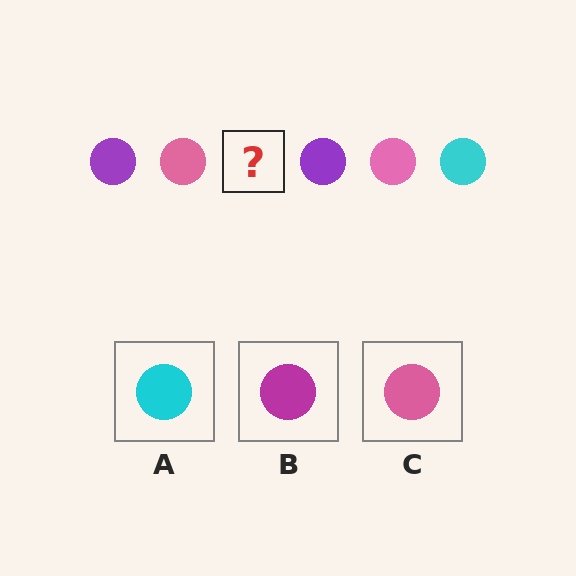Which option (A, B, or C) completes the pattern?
A.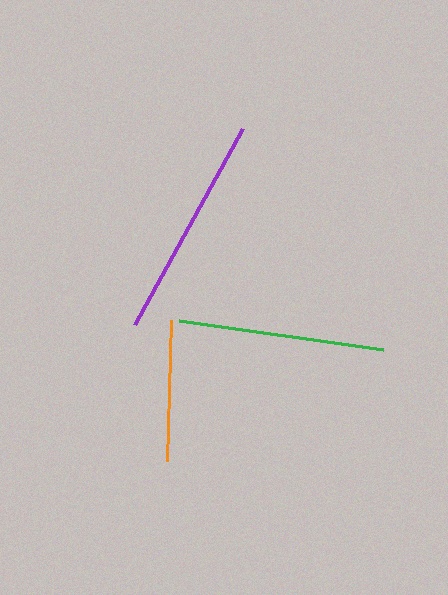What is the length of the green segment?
The green segment is approximately 206 pixels long.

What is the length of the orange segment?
The orange segment is approximately 141 pixels long.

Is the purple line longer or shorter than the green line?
The purple line is longer than the green line.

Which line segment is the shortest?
The orange line is the shortest at approximately 141 pixels.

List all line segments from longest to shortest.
From longest to shortest: purple, green, orange.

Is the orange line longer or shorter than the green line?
The green line is longer than the orange line.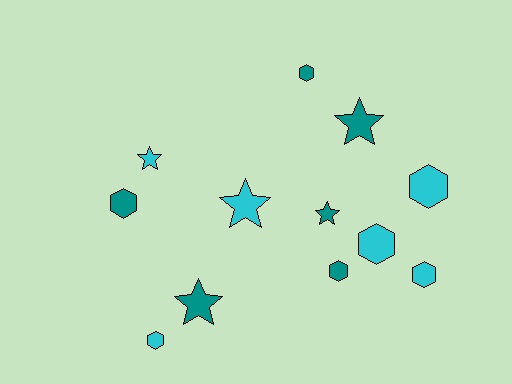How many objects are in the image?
There are 12 objects.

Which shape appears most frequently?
Hexagon, with 7 objects.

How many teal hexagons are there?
There are 3 teal hexagons.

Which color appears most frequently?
Teal, with 6 objects.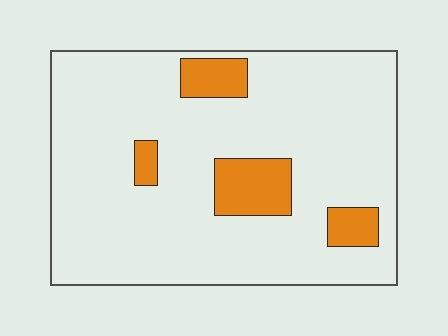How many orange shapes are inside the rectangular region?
4.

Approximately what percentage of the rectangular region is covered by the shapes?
Approximately 15%.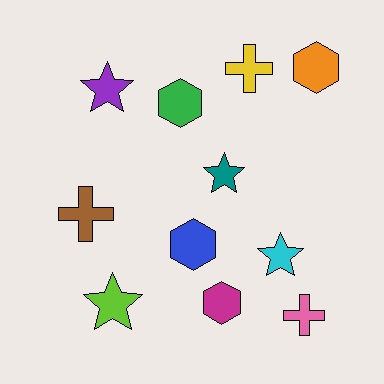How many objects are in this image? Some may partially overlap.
There are 11 objects.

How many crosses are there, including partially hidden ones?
There are 3 crosses.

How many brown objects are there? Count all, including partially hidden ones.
There is 1 brown object.